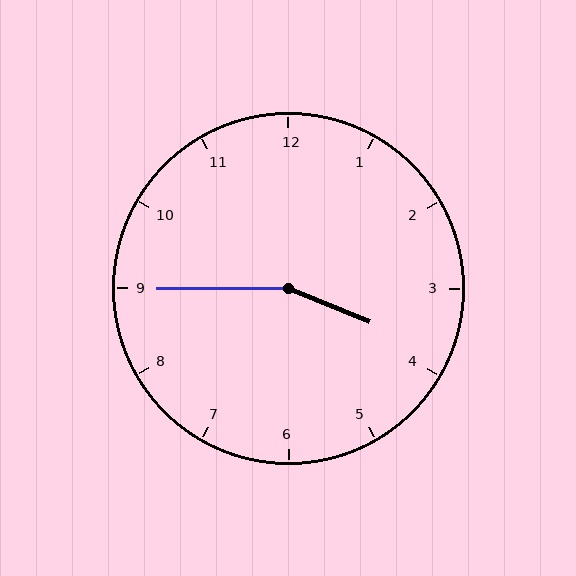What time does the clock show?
3:45.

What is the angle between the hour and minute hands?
Approximately 158 degrees.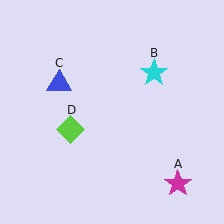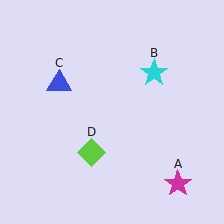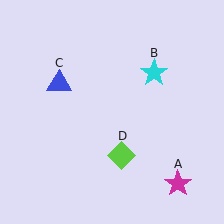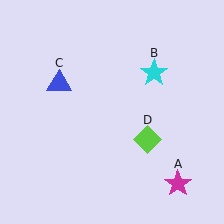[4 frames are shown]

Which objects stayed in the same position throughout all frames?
Magenta star (object A) and cyan star (object B) and blue triangle (object C) remained stationary.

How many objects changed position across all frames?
1 object changed position: lime diamond (object D).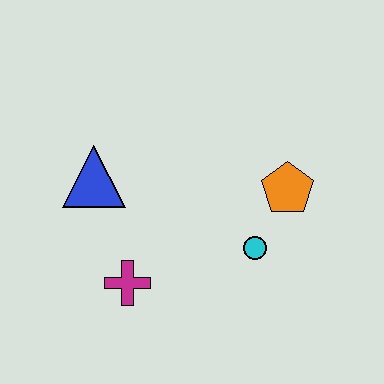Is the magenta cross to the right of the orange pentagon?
No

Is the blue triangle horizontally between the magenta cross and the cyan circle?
No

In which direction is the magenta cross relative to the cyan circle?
The magenta cross is to the left of the cyan circle.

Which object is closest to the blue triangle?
The magenta cross is closest to the blue triangle.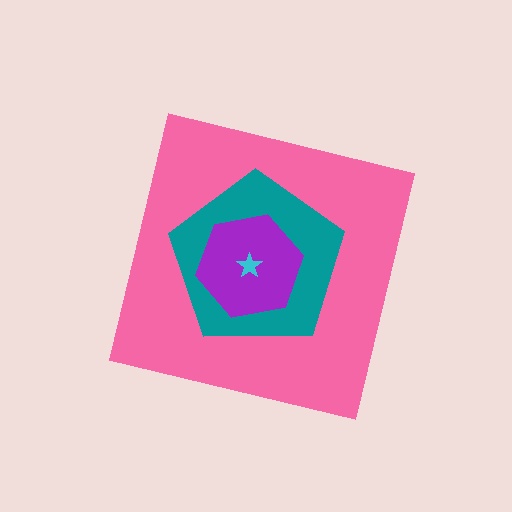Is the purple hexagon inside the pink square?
Yes.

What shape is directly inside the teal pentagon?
The purple hexagon.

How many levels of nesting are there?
4.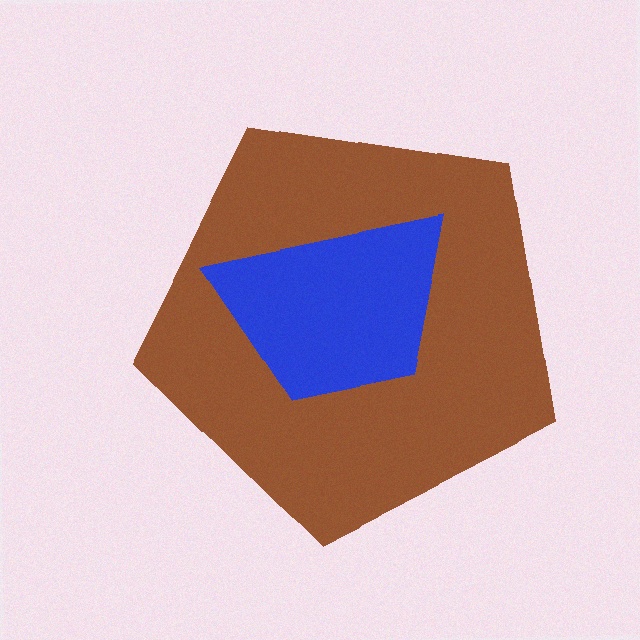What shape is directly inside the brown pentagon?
The blue trapezoid.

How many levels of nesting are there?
2.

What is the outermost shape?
The brown pentagon.